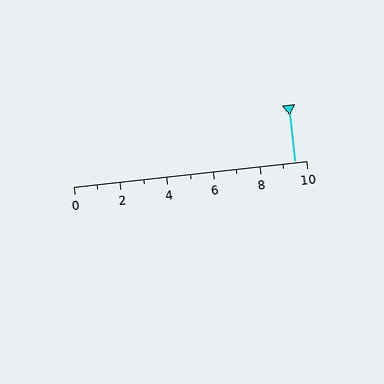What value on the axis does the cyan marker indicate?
The marker indicates approximately 9.5.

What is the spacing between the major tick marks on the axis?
The major ticks are spaced 2 apart.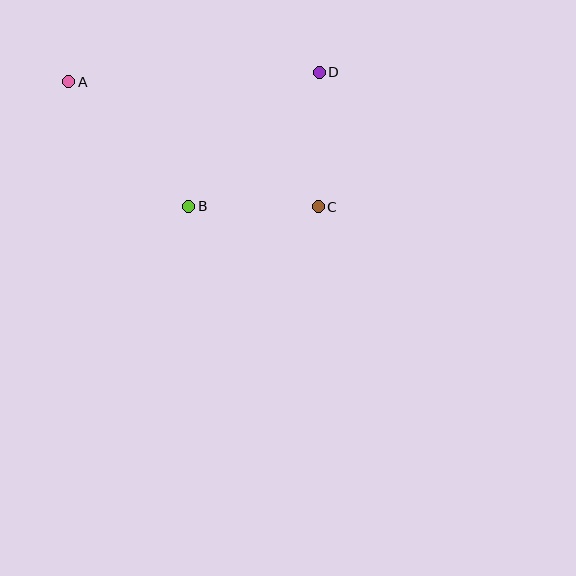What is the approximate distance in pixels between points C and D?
The distance between C and D is approximately 135 pixels.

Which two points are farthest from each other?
Points A and C are farthest from each other.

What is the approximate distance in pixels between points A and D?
The distance between A and D is approximately 251 pixels.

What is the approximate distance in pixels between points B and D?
The distance between B and D is approximately 187 pixels.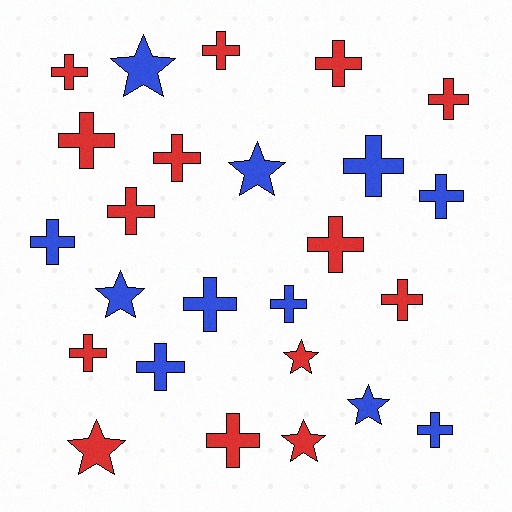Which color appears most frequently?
Red, with 14 objects.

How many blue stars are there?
There are 4 blue stars.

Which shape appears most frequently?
Cross, with 18 objects.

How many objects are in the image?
There are 25 objects.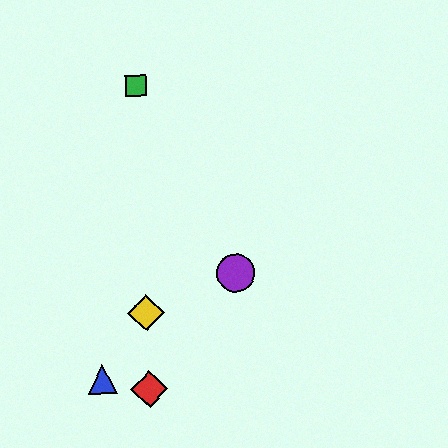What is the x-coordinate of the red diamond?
The red diamond is at x≈149.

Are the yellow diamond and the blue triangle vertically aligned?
No, the yellow diamond is at x≈146 and the blue triangle is at x≈102.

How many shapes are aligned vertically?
3 shapes (the red diamond, the green square, the yellow diamond) are aligned vertically.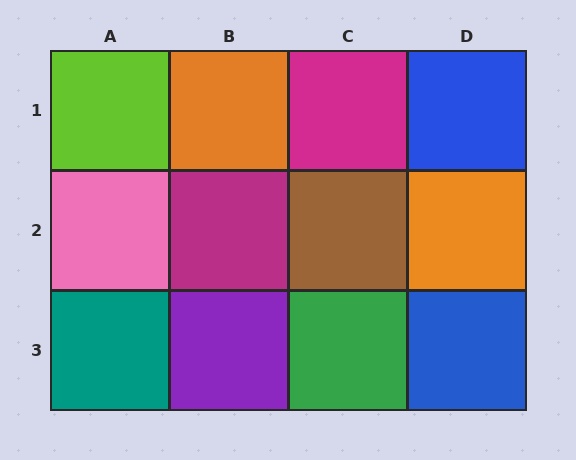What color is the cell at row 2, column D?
Orange.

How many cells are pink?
1 cell is pink.